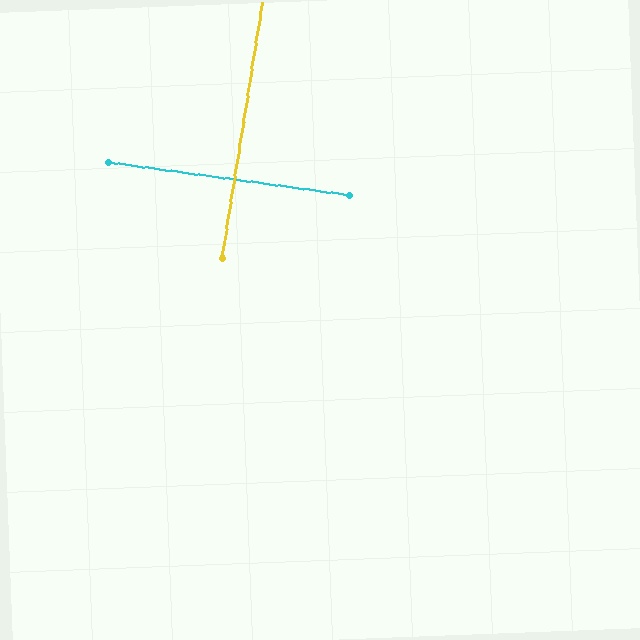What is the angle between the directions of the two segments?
Approximately 89 degrees.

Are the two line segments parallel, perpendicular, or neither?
Perpendicular — they meet at approximately 89°.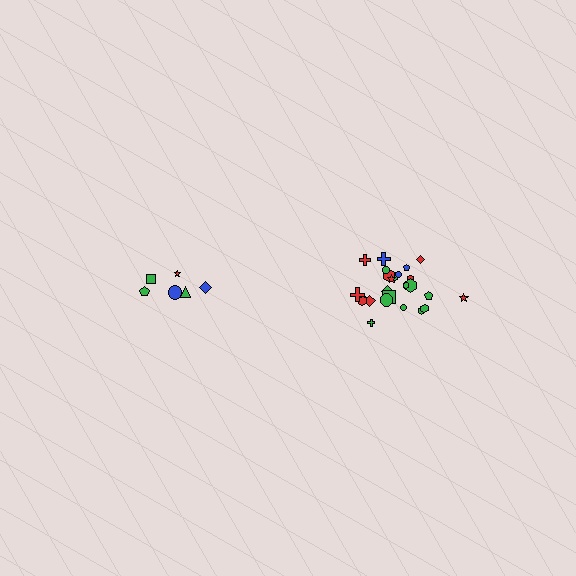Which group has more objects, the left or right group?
The right group.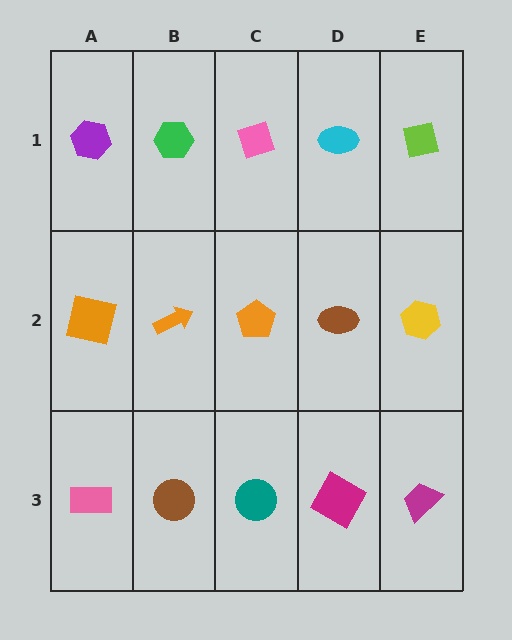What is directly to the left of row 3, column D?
A teal circle.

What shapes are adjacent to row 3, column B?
An orange arrow (row 2, column B), a pink rectangle (row 3, column A), a teal circle (row 3, column C).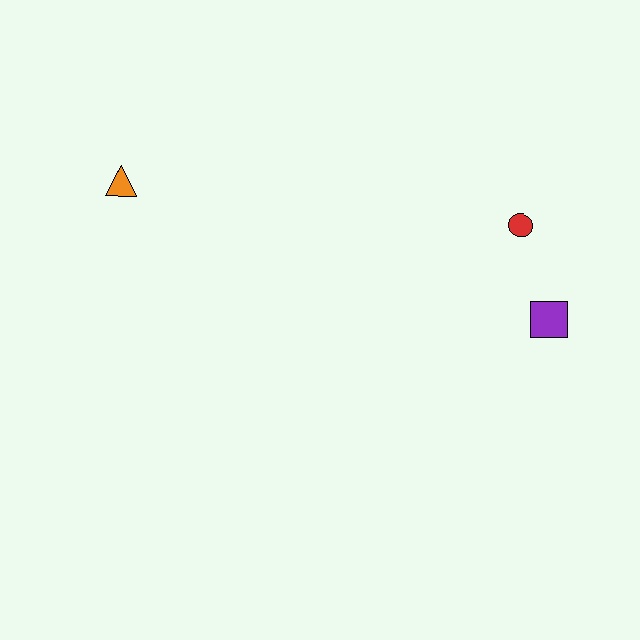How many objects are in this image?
There are 3 objects.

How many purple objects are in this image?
There is 1 purple object.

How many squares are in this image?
There is 1 square.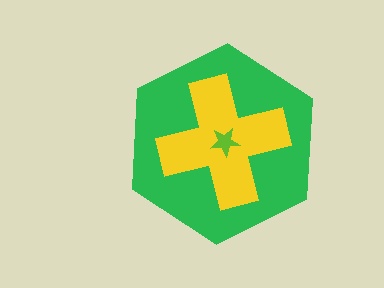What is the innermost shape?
The lime star.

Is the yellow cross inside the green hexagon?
Yes.